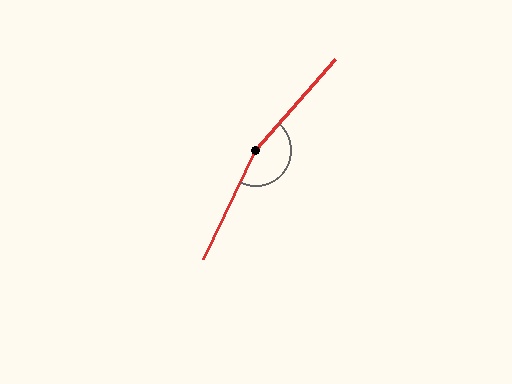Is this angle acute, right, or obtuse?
It is obtuse.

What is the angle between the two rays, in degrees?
Approximately 165 degrees.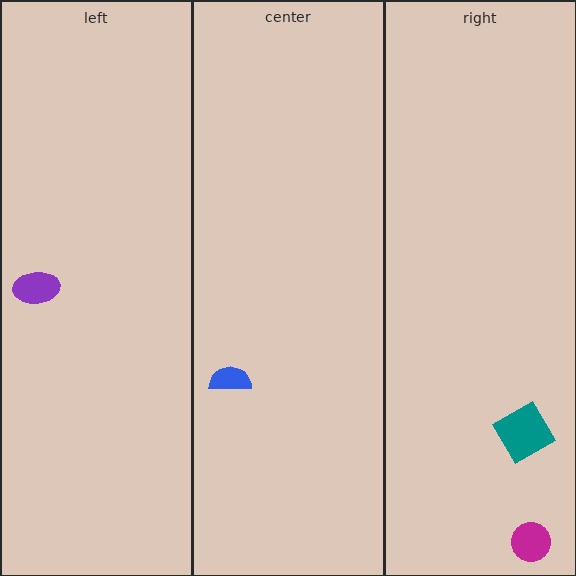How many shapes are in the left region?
1.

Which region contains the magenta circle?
The right region.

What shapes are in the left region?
The purple ellipse.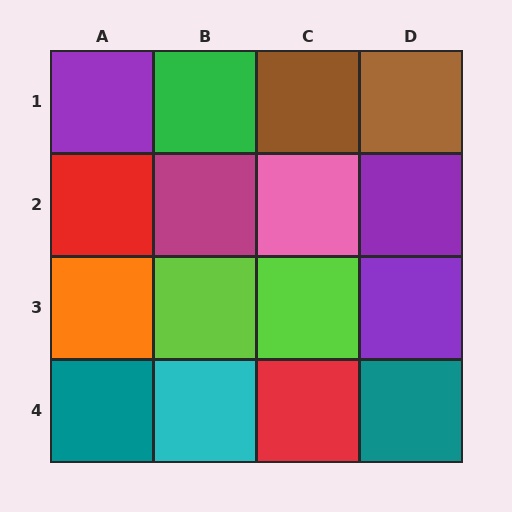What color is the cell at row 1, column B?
Green.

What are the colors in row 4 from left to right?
Teal, cyan, red, teal.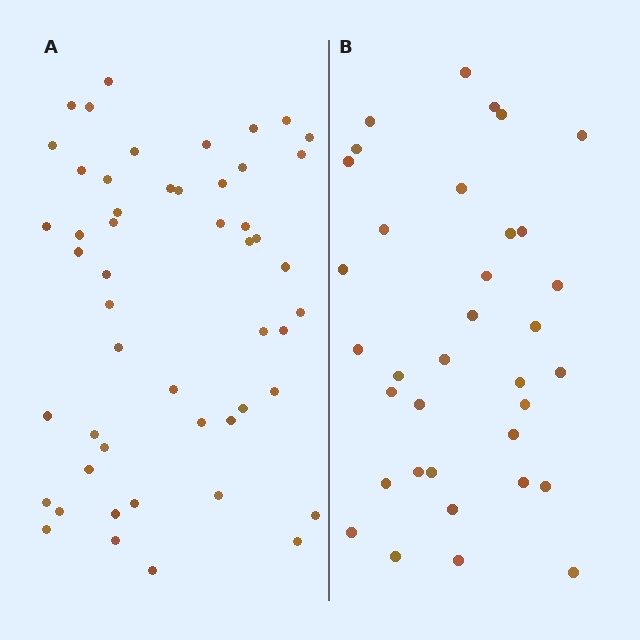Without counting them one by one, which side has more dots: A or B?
Region A (the left region) has more dots.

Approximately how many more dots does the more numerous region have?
Region A has approximately 15 more dots than region B.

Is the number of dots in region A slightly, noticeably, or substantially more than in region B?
Region A has substantially more. The ratio is roughly 1.5 to 1.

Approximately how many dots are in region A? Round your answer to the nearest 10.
About 50 dots. (The exact count is 51, which rounds to 50.)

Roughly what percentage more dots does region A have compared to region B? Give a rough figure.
About 45% more.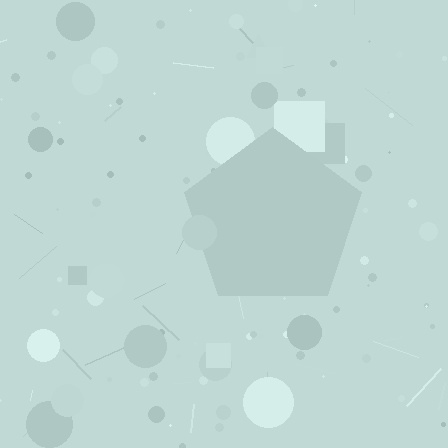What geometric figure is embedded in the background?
A pentagon is embedded in the background.